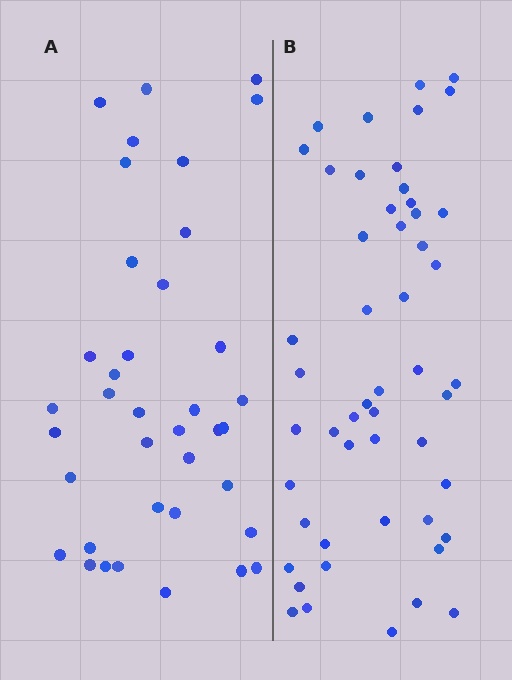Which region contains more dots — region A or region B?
Region B (the right region) has more dots.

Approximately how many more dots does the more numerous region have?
Region B has approximately 15 more dots than region A.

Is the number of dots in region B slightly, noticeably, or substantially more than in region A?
Region B has noticeably more, but not dramatically so. The ratio is roughly 1.3 to 1.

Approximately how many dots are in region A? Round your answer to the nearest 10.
About 40 dots. (The exact count is 38, which rounds to 40.)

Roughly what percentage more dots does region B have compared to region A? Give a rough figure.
About 35% more.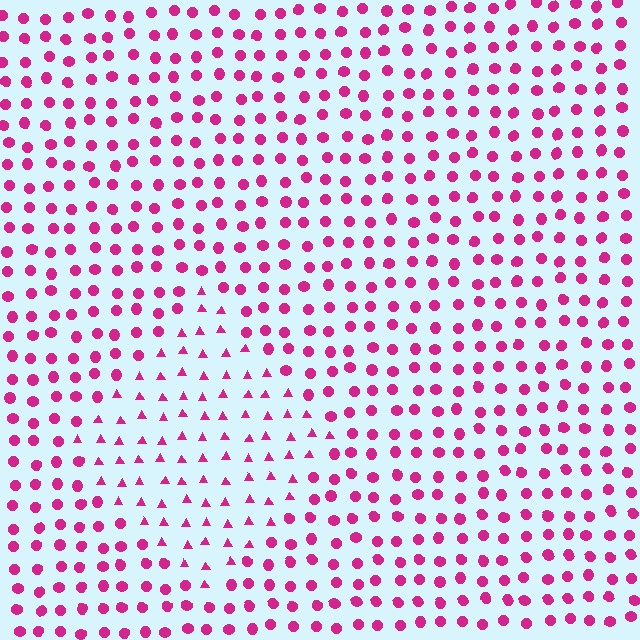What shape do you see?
I see a diamond.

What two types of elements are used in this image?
The image uses triangles inside the diamond region and circles outside it.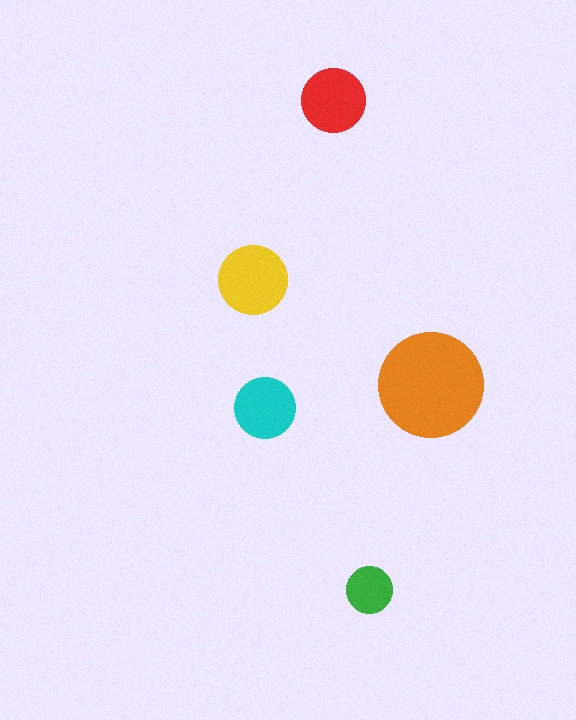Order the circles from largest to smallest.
the orange one, the yellow one, the red one, the cyan one, the green one.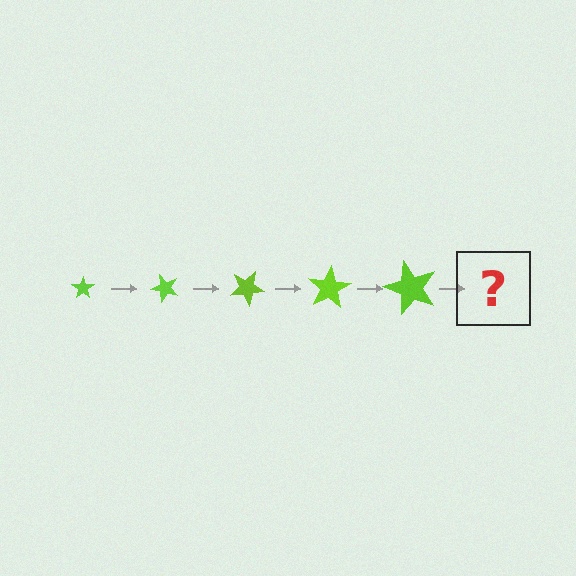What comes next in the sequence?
The next element should be a star, larger than the previous one and rotated 250 degrees from the start.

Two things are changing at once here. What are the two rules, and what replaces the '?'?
The two rules are that the star grows larger each step and it rotates 50 degrees each step. The '?' should be a star, larger than the previous one and rotated 250 degrees from the start.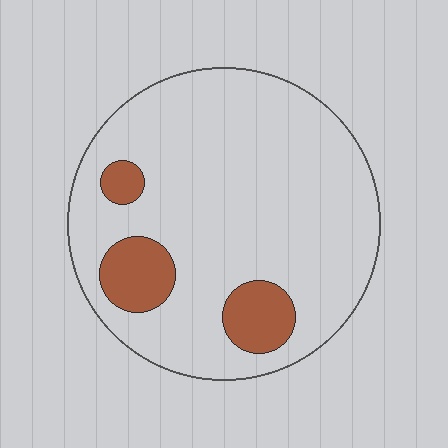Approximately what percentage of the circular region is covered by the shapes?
Approximately 15%.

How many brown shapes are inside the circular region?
3.